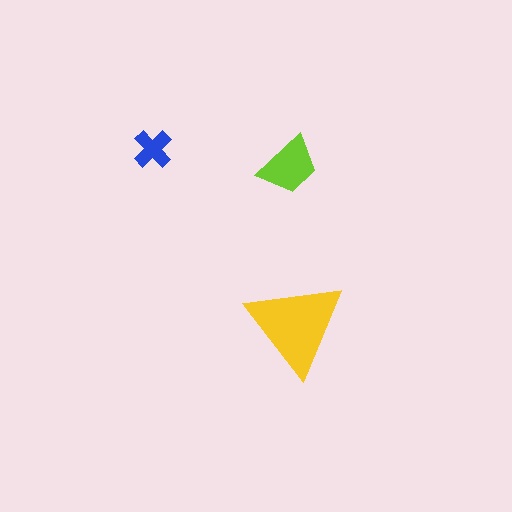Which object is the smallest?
The blue cross.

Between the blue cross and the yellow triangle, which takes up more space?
The yellow triangle.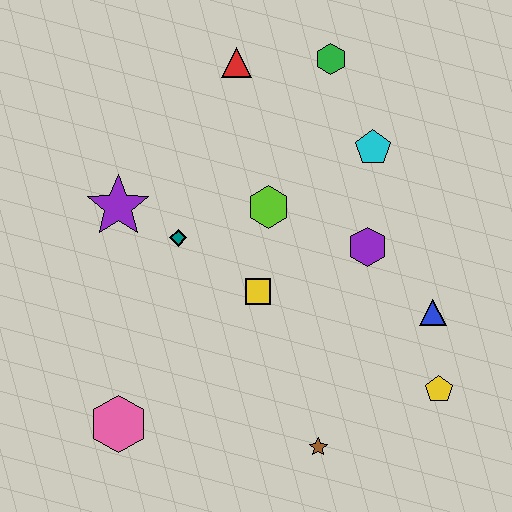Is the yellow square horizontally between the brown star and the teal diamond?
Yes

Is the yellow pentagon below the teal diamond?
Yes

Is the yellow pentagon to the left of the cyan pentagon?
No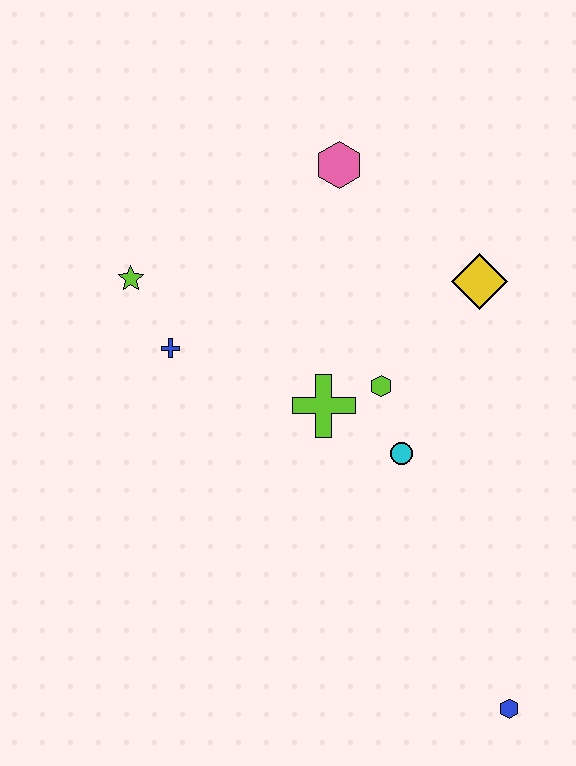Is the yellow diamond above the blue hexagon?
Yes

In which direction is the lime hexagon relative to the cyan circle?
The lime hexagon is above the cyan circle.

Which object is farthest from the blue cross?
The blue hexagon is farthest from the blue cross.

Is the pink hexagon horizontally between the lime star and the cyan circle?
Yes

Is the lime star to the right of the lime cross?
No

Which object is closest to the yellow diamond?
The lime hexagon is closest to the yellow diamond.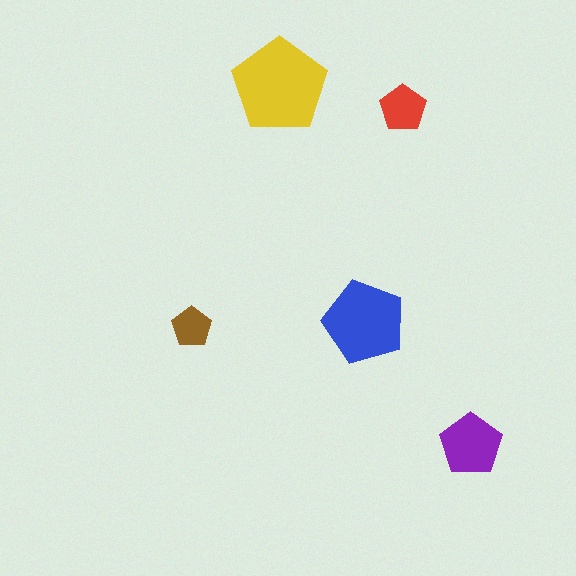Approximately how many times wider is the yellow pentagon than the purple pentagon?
About 1.5 times wider.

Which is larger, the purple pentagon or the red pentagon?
The purple one.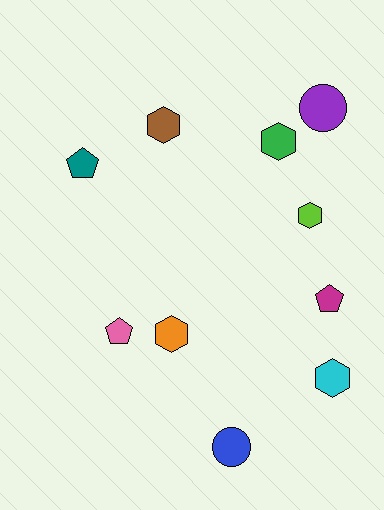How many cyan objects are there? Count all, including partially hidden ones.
There is 1 cyan object.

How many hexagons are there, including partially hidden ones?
There are 5 hexagons.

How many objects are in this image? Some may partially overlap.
There are 10 objects.